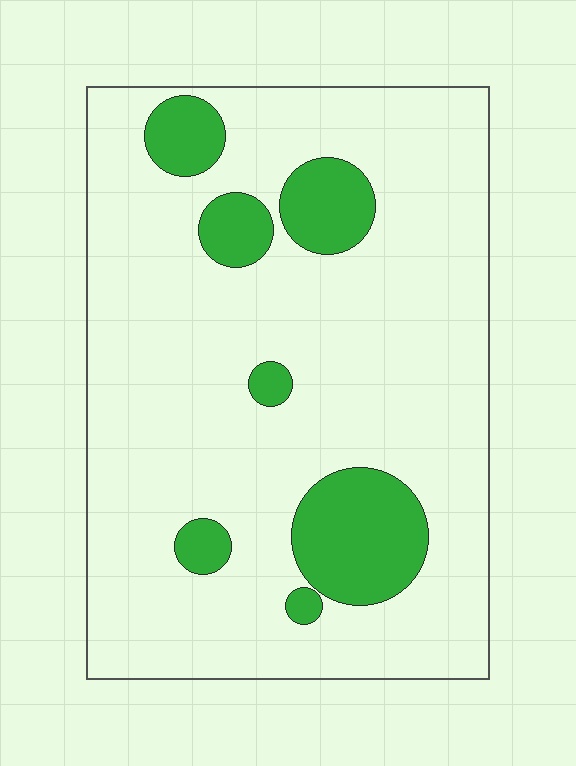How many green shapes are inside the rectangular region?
7.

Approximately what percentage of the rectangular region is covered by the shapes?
Approximately 15%.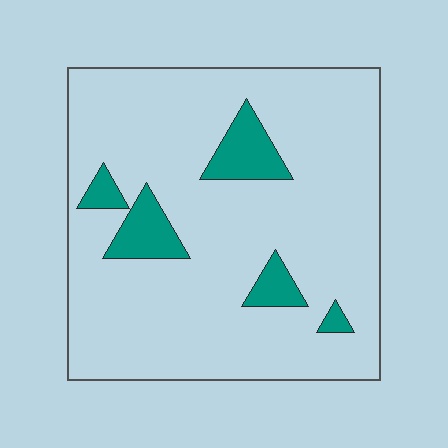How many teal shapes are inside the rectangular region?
5.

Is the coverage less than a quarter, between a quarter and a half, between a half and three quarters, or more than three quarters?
Less than a quarter.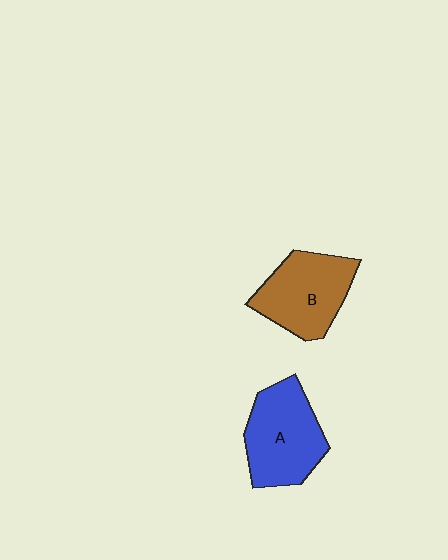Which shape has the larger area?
Shape A (blue).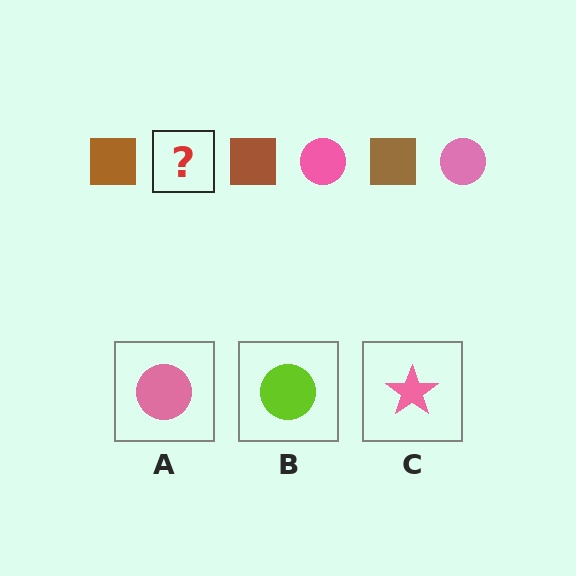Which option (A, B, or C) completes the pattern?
A.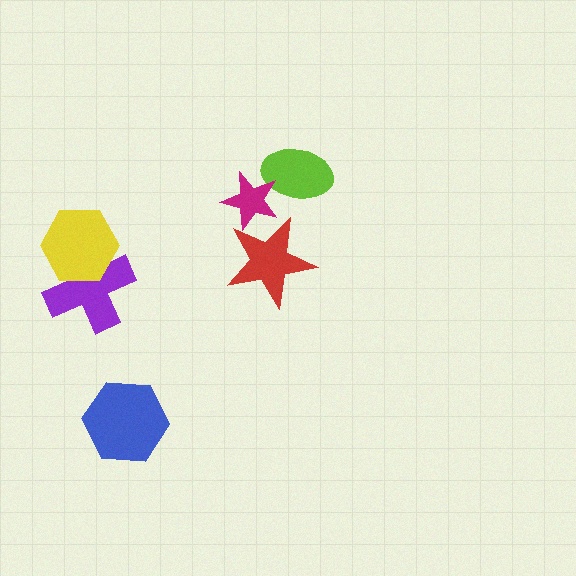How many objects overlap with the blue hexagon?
0 objects overlap with the blue hexagon.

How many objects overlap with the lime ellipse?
1 object overlaps with the lime ellipse.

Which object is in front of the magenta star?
The red star is in front of the magenta star.